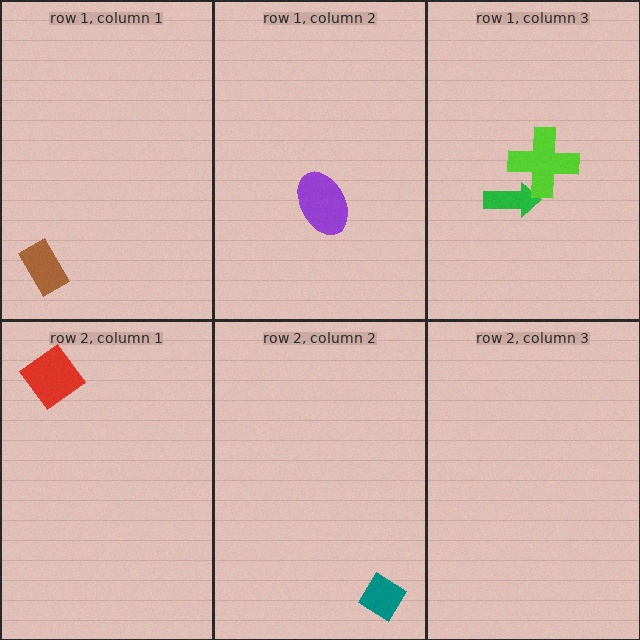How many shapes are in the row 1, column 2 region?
1.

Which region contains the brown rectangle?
The row 1, column 1 region.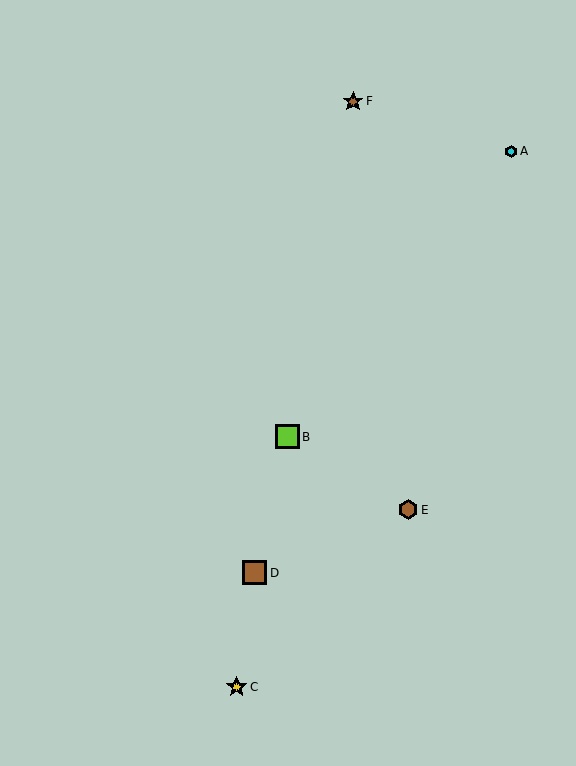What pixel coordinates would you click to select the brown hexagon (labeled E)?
Click at (408, 510) to select the brown hexagon E.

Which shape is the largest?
The brown square (labeled D) is the largest.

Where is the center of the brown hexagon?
The center of the brown hexagon is at (408, 510).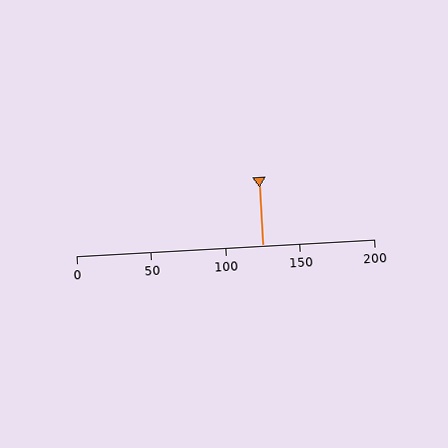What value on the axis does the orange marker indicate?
The marker indicates approximately 125.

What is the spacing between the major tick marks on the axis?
The major ticks are spaced 50 apart.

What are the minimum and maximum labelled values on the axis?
The axis runs from 0 to 200.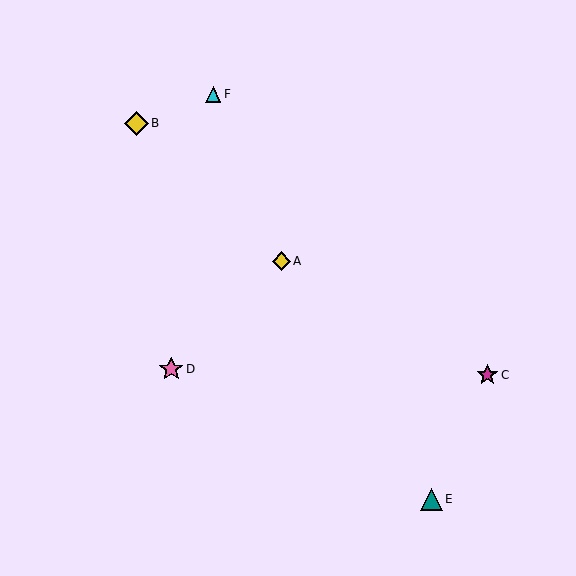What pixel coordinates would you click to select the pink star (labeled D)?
Click at (171, 369) to select the pink star D.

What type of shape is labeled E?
Shape E is a teal triangle.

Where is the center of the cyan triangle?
The center of the cyan triangle is at (213, 94).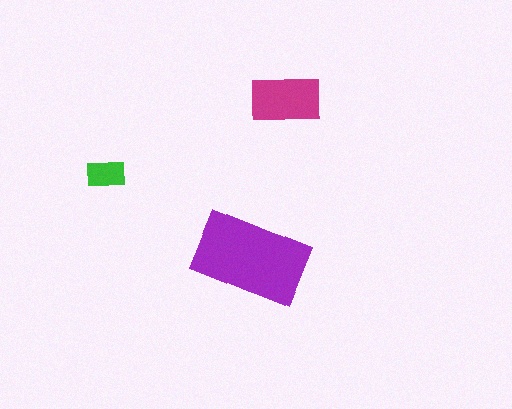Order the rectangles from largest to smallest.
the purple one, the magenta one, the green one.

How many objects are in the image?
There are 3 objects in the image.